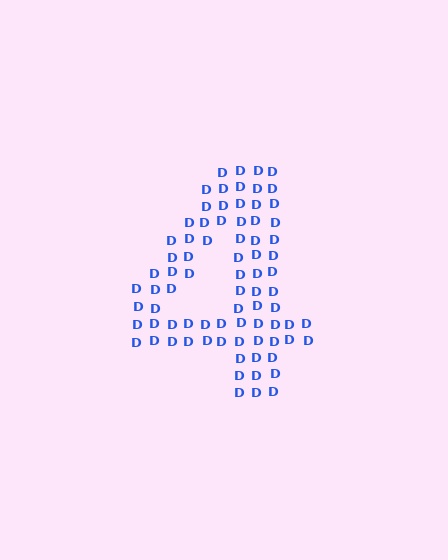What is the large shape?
The large shape is the digit 4.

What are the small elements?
The small elements are letter D's.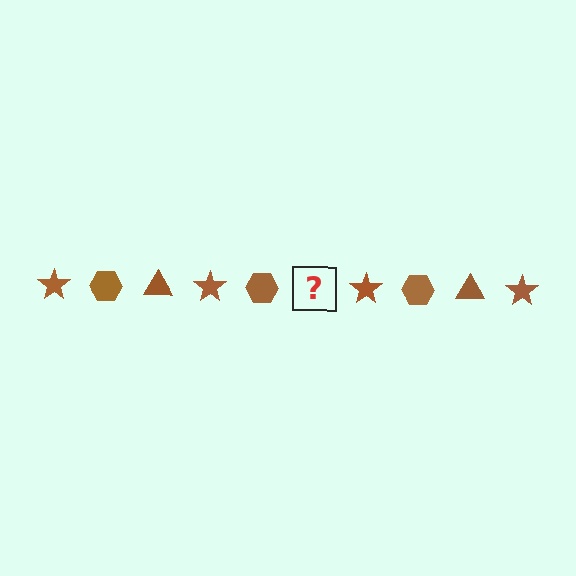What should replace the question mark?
The question mark should be replaced with a brown triangle.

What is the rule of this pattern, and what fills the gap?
The rule is that the pattern cycles through star, hexagon, triangle shapes in brown. The gap should be filled with a brown triangle.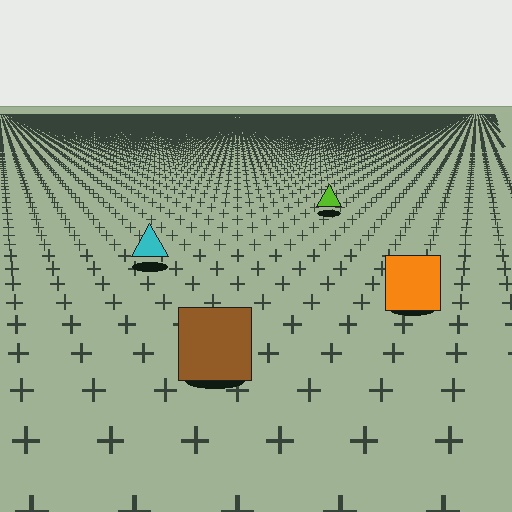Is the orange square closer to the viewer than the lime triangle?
Yes. The orange square is closer — you can tell from the texture gradient: the ground texture is coarser near it.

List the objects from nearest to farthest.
From nearest to farthest: the brown square, the orange square, the cyan triangle, the lime triangle.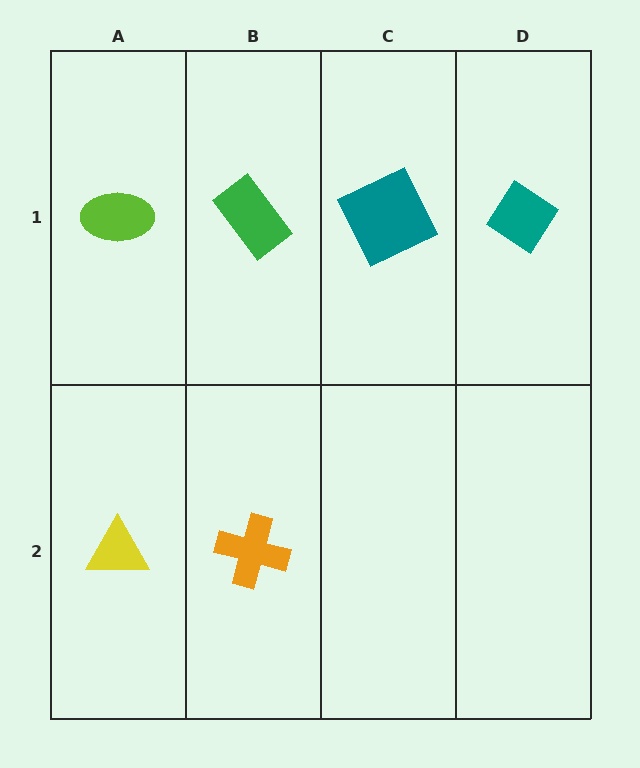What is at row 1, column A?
A lime ellipse.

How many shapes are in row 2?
2 shapes.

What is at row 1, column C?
A teal square.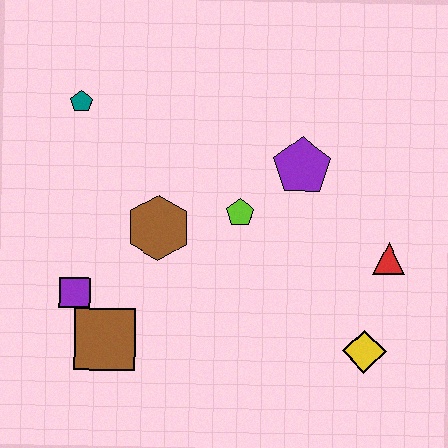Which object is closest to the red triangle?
The yellow diamond is closest to the red triangle.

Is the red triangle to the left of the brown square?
No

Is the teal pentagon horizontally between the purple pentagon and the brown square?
No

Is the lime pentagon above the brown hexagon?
Yes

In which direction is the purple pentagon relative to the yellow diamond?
The purple pentagon is above the yellow diamond.